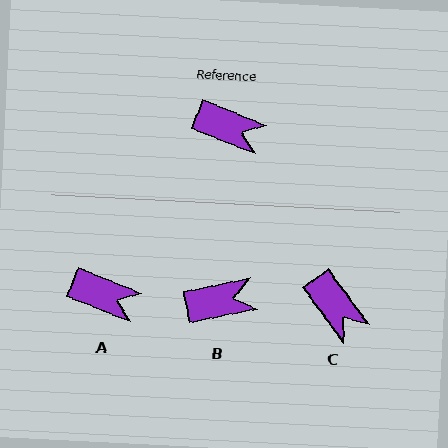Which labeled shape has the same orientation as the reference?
A.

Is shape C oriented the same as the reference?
No, it is off by about 32 degrees.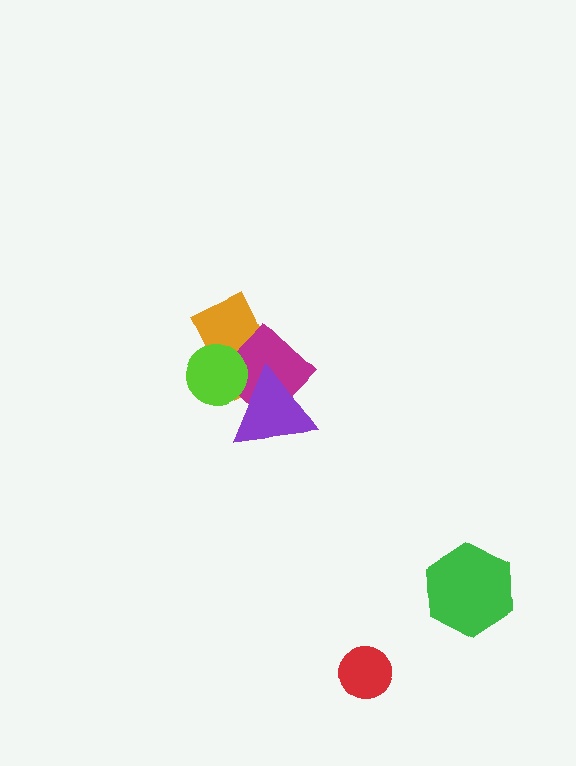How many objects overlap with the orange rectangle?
3 objects overlap with the orange rectangle.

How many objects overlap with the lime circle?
3 objects overlap with the lime circle.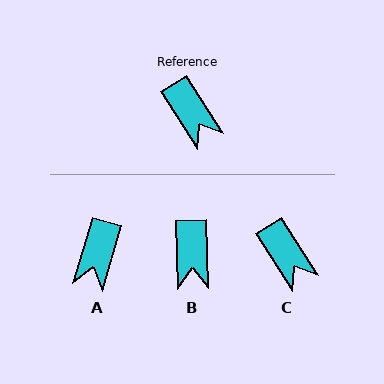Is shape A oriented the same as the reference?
No, it is off by about 49 degrees.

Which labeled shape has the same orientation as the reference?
C.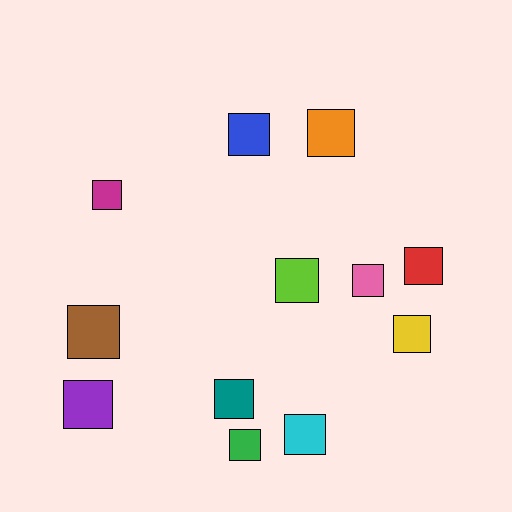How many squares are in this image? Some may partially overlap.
There are 12 squares.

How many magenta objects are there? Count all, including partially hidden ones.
There is 1 magenta object.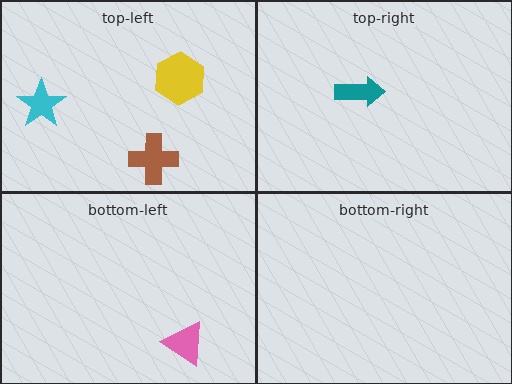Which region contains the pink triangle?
The bottom-left region.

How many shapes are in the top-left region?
3.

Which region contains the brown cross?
The top-left region.